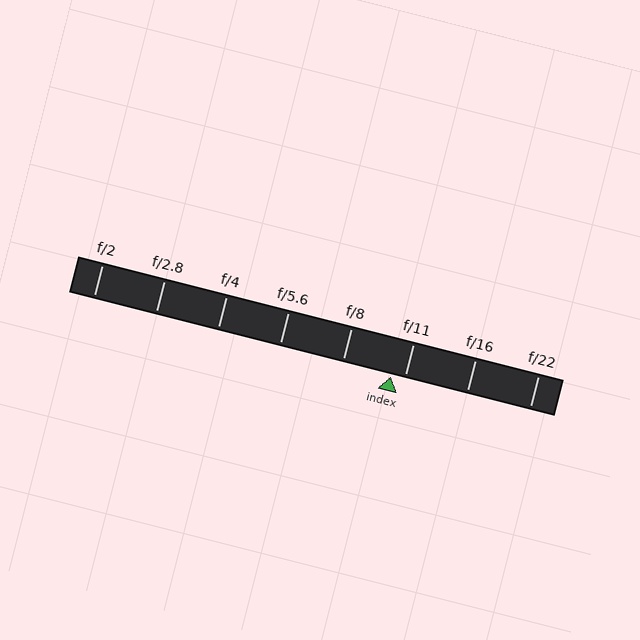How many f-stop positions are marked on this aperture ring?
There are 8 f-stop positions marked.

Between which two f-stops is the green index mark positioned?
The index mark is between f/8 and f/11.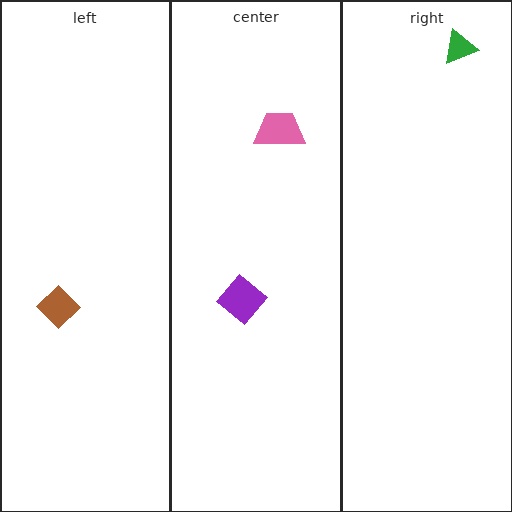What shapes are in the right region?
The green triangle.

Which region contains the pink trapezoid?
The center region.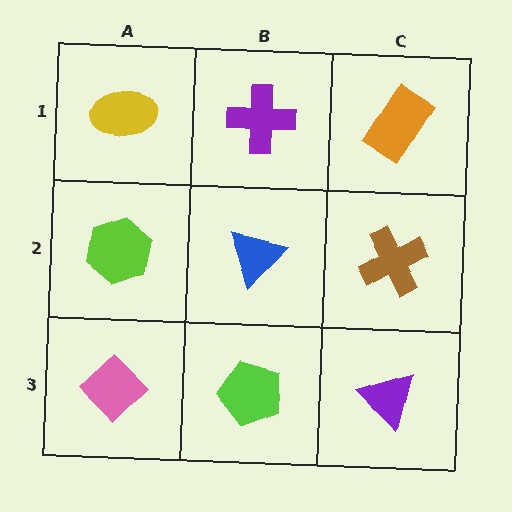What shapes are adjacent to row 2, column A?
A yellow ellipse (row 1, column A), a pink diamond (row 3, column A), a blue triangle (row 2, column B).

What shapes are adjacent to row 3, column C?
A brown cross (row 2, column C), a lime pentagon (row 3, column B).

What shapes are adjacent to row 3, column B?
A blue triangle (row 2, column B), a pink diamond (row 3, column A), a purple triangle (row 3, column C).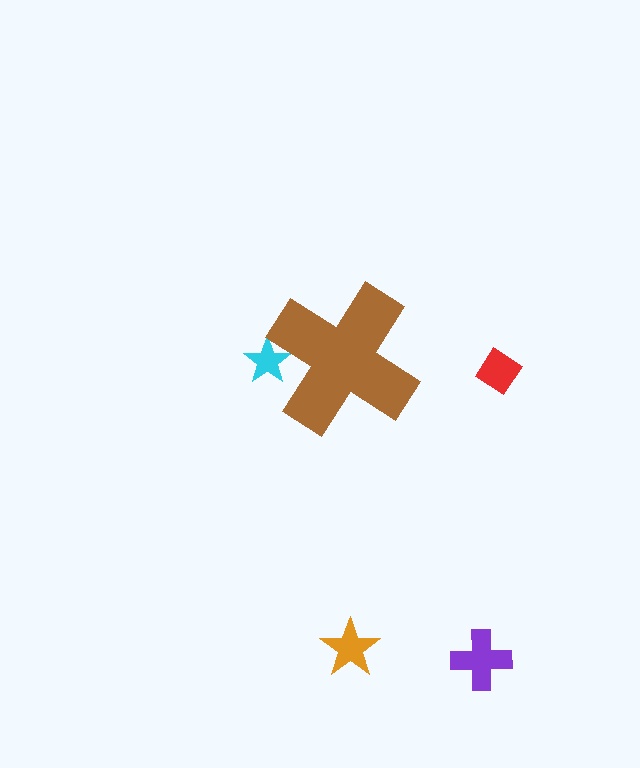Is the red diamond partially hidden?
No, the red diamond is fully visible.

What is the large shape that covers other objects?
A brown cross.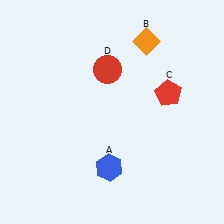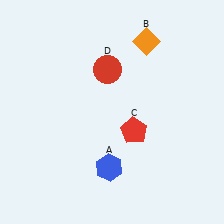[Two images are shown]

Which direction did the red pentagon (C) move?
The red pentagon (C) moved down.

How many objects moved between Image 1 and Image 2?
1 object moved between the two images.